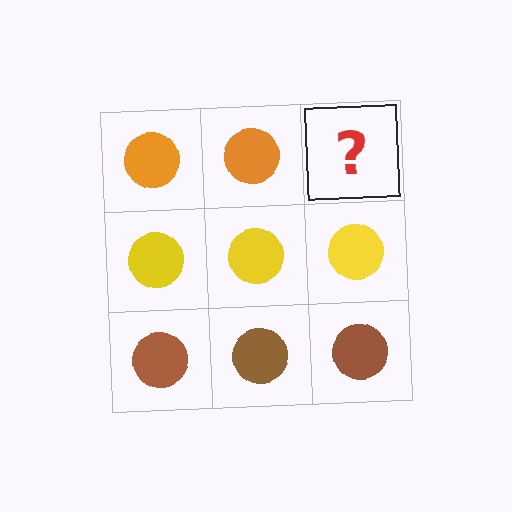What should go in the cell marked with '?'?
The missing cell should contain an orange circle.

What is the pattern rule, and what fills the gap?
The rule is that each row has a consistent color. The gap should be filled with an orange circle.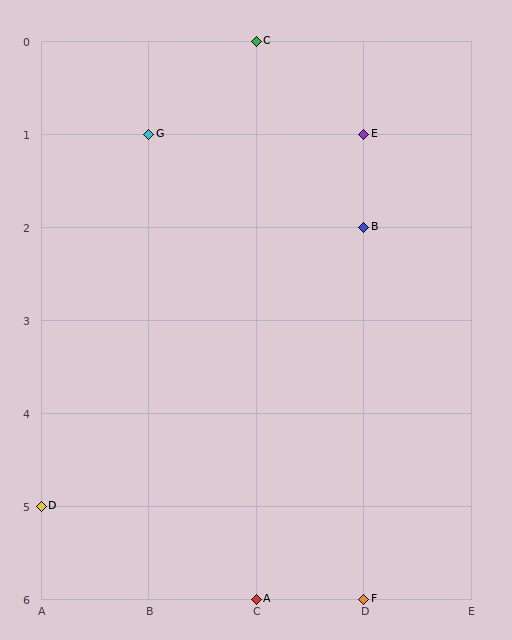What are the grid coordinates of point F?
Point F is at grid coordinates (D, 6).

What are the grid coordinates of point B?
Point B is at grid coordinates (D, 2).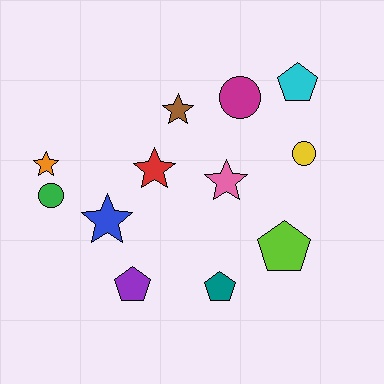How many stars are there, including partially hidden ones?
There are 5 stars.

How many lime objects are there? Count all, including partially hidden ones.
There is 1 lime object.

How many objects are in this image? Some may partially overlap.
There are 12 objects.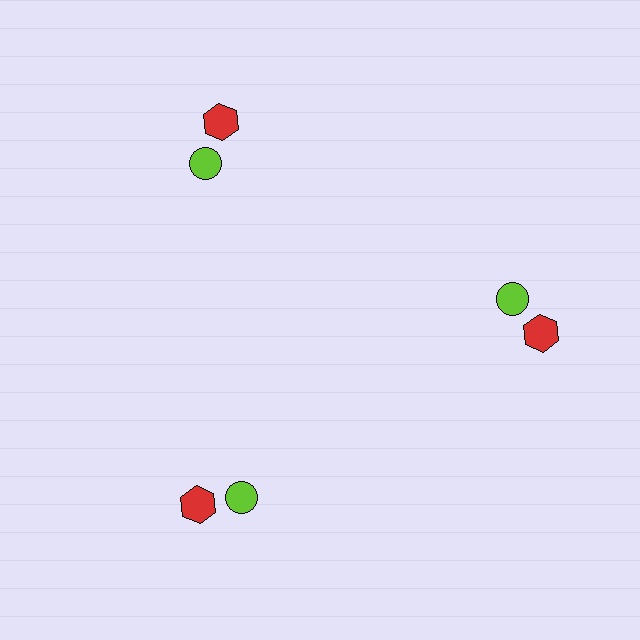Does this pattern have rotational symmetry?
Yes, this pattern has 3-fold rotational symmetry. It looks the same after rotating 120 degrees around the center.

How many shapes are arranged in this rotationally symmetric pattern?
There are 6 shapes, arranged in 3 groups of 2.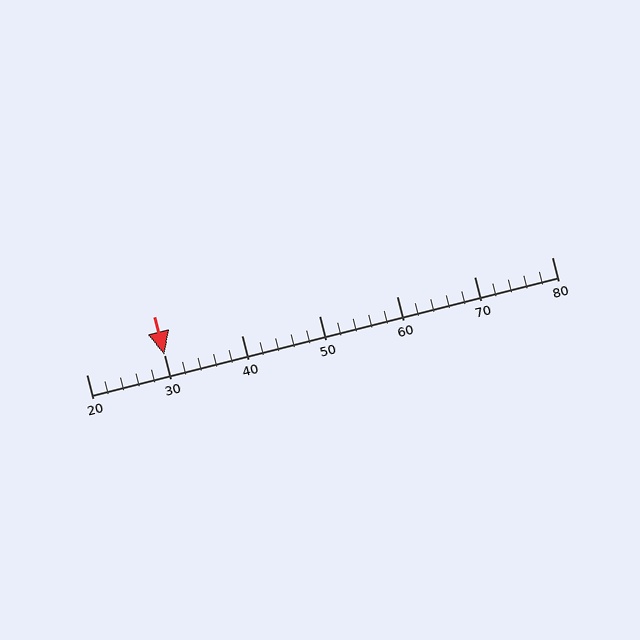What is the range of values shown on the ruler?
The ruler shows values from 20 to 80.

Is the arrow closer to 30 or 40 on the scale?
The arrow is closer to 30.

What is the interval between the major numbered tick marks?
The major tick marks are spaced 10 units apart.